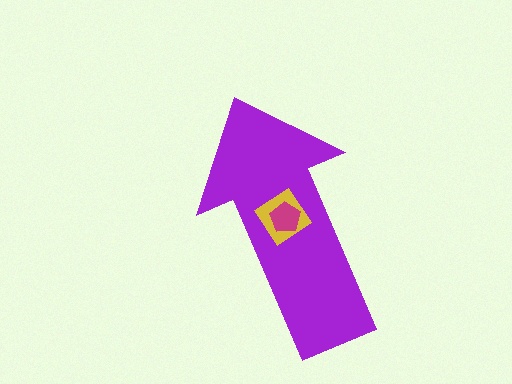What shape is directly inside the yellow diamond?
The magenta pentagon.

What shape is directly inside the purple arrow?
The yellow diamond.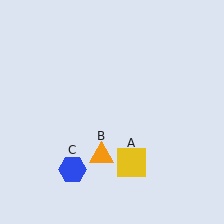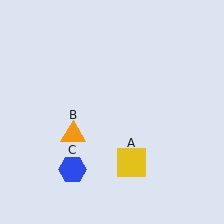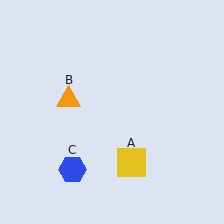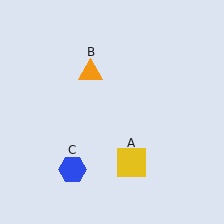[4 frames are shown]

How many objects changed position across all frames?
1 object changed position: orange triangle (object B).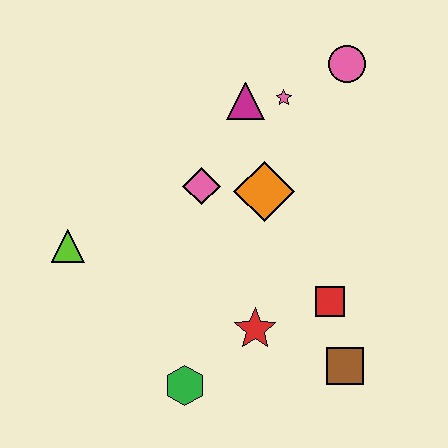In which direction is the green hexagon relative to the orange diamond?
The green hexagon is below the orange diamond.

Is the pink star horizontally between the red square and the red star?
Yes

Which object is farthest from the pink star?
The green hexagon is farthest from the pink star.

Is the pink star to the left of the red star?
No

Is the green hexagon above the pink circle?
No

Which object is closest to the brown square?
The red square is closest to the brown square.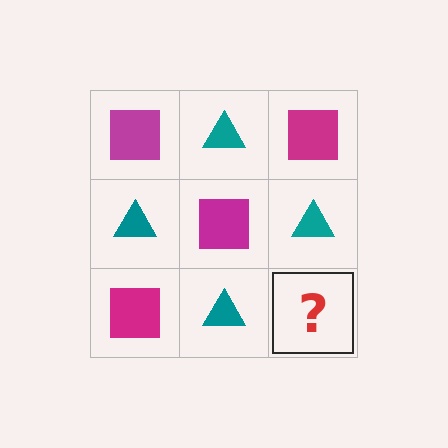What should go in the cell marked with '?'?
The missing cell should contain a magenta square.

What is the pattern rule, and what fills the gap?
The rule is that it alternates magenta square and teal triangle in a checkerboard pattern. The gap should be filled with a magenta square.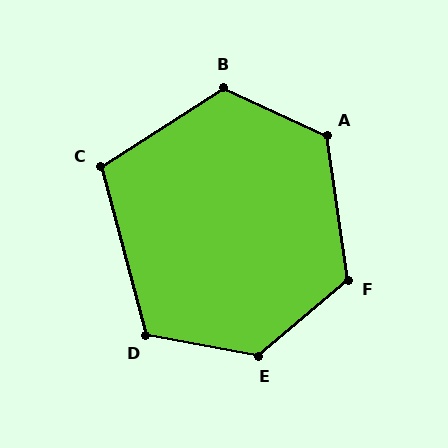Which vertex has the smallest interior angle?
C, at approximately 108 degrees.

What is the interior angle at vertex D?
Approximately 115 degrees (obtuse).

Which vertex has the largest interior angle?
E, at approximately 130 degrees.